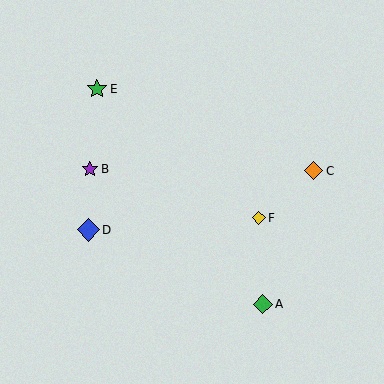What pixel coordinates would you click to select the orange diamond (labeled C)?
Click at (314, 171) to select the orange diamond C.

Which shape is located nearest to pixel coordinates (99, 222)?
The blue diamond (labeled D) at (88, 230) is nearest to that location.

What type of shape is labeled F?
Shape F is a yellow diamond.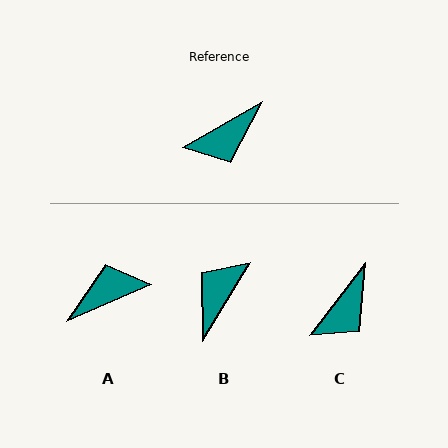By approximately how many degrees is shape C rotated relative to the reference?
Approximately 23 degrees counter-clockwise.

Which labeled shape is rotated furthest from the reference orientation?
A, about 173 degrees away.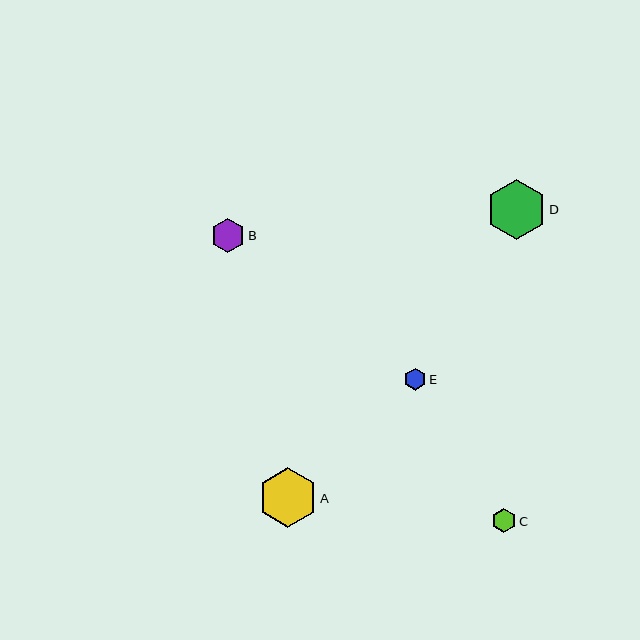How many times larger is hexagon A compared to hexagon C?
Hexagon A is approximately 2.5 times the size of hexagon C.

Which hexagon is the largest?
Hexagon D is the largest with a size of approximately 60 pixels.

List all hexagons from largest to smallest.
From largest to smallest: D, A, B, C, E.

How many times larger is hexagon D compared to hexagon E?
Hexagon D is approximately 2.7 times the size of hexagon E.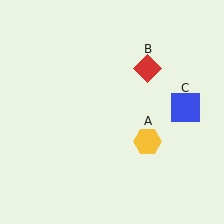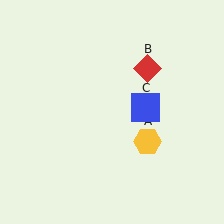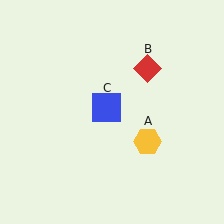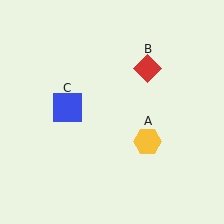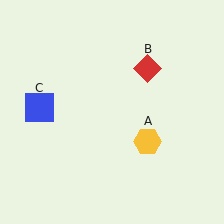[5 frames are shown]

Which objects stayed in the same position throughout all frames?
Yellow hexagon (object A) and red diamond (object B) remained stationary.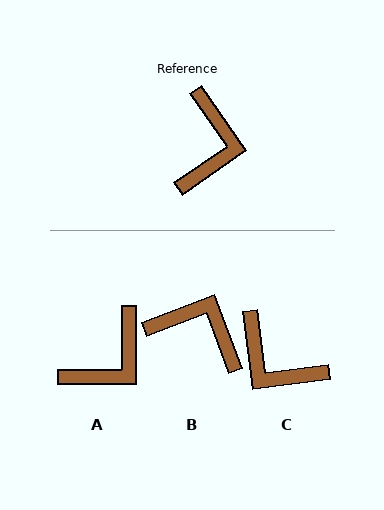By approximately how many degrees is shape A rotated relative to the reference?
Approximately 35 degrees clockwise.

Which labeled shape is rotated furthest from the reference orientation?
C, about 117 degrees away.